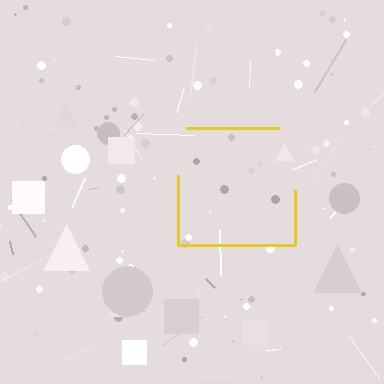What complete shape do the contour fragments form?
The contour fragments form a square.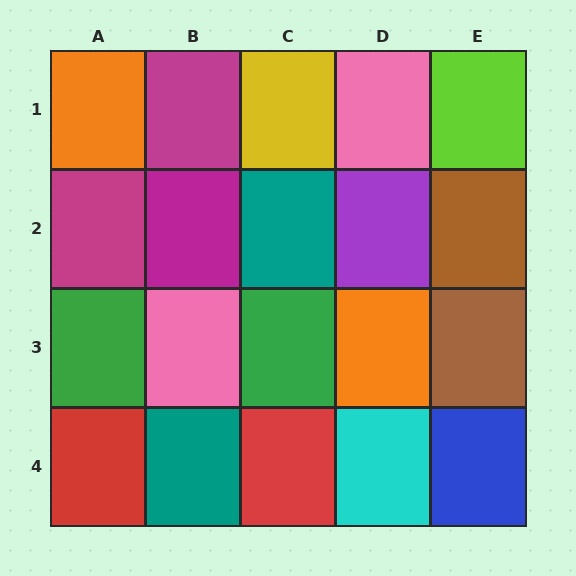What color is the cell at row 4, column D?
Cyan.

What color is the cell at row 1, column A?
Orange.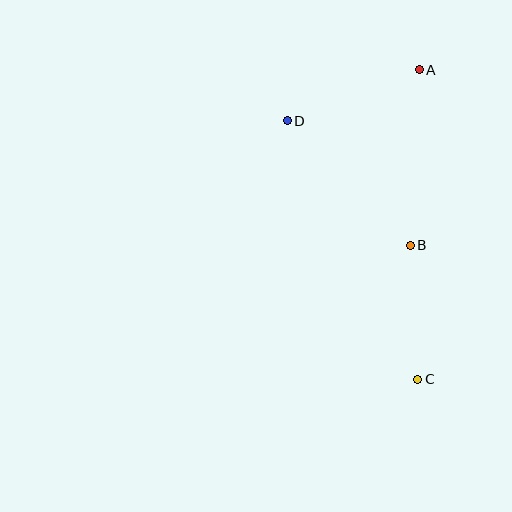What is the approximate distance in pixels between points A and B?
The distance between A and B is approximately 176 pixels.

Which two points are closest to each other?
Points B and C are closest to each other.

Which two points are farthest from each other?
Points A and C are farthest from each other.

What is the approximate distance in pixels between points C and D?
The distance between C and D is approximately 290 pixels.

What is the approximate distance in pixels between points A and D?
The distance between A and D is approximately 141 pixels.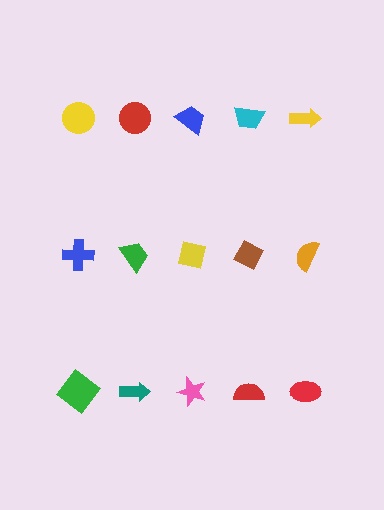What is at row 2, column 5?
An orange semicircle.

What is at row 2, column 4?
A brown diamond.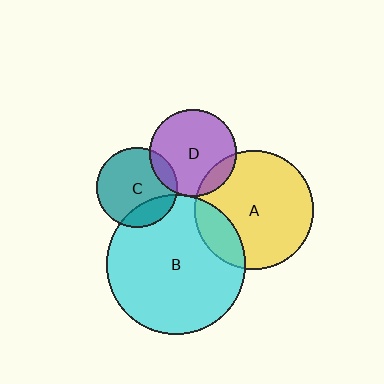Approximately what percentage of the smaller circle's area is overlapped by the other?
Approximately 15%.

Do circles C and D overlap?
Yes.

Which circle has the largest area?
Circle B (cyan).